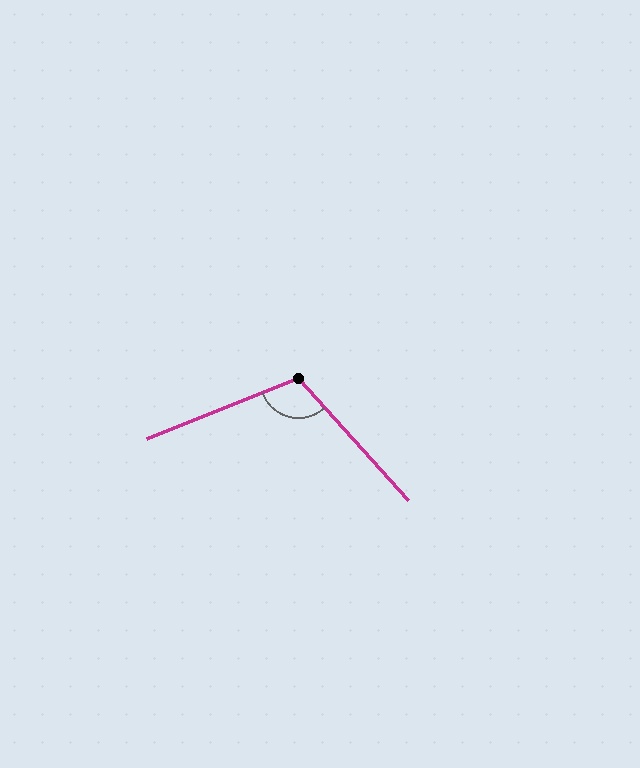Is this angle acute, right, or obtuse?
It is obtuse.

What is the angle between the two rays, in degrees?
Approximately 110 degrees.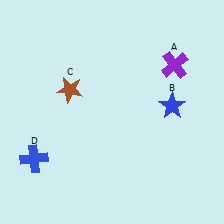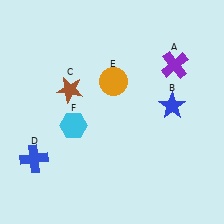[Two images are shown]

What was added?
An orange circle (E), a cyan hexagon (F) were added in Image 2.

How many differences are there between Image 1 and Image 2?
There are 2 differences between the two images.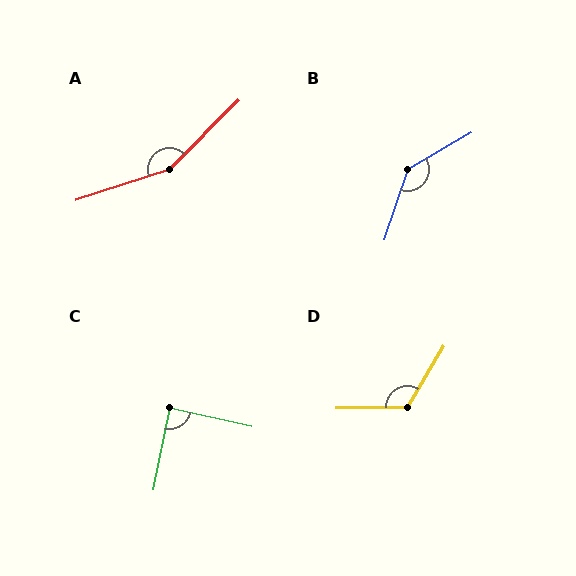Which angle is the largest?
A, at approximately 153 degrees.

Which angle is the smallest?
C, at approximately 89 degrees.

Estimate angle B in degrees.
Approximately 138 degrees.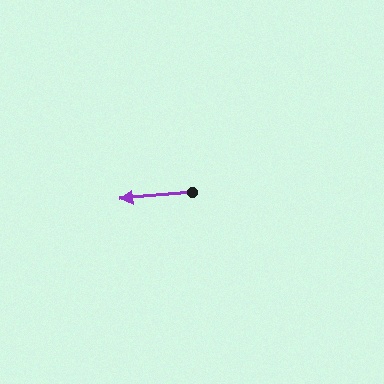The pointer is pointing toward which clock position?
Roughly 9 o'clock.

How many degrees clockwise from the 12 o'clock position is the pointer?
Approximately 265 degrees.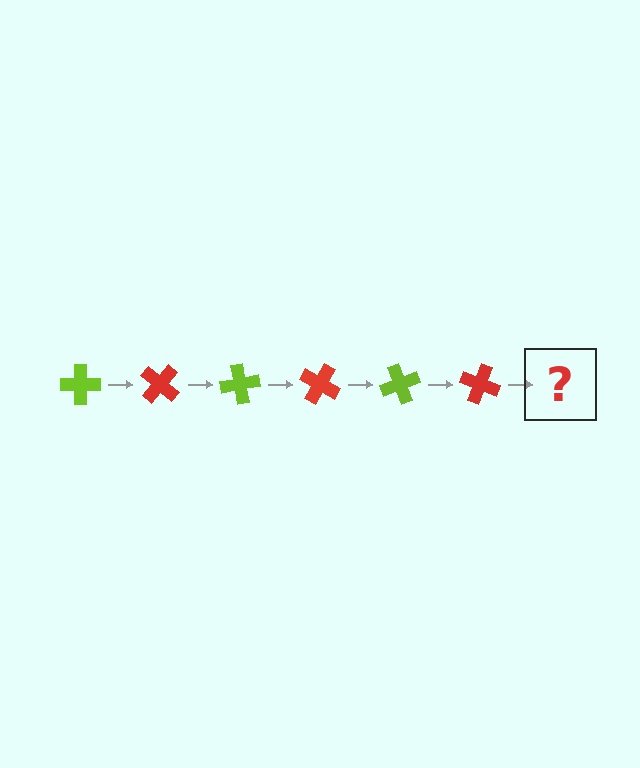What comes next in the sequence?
The next element should be a lime cross, rotated 240 degrees from the start.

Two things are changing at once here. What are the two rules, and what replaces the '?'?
The two rules are that it rotates 40 degrees each step and the color cycles through lime and red. The '?' should be a lime cross, rotated 240 degrees from the start.